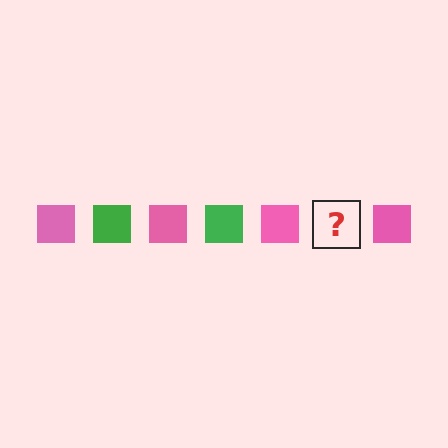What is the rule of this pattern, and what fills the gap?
The rule is that the pattern cycles through pink, green squares. The gap should be filled with a green square.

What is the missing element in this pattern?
The missing element is a green square.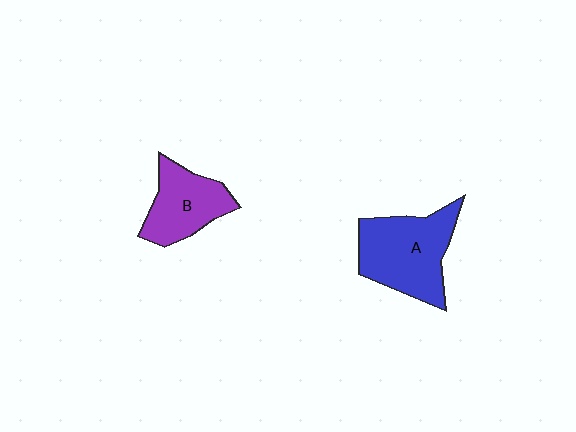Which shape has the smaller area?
Shape B (purple).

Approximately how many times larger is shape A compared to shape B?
Approximately 1.4 times.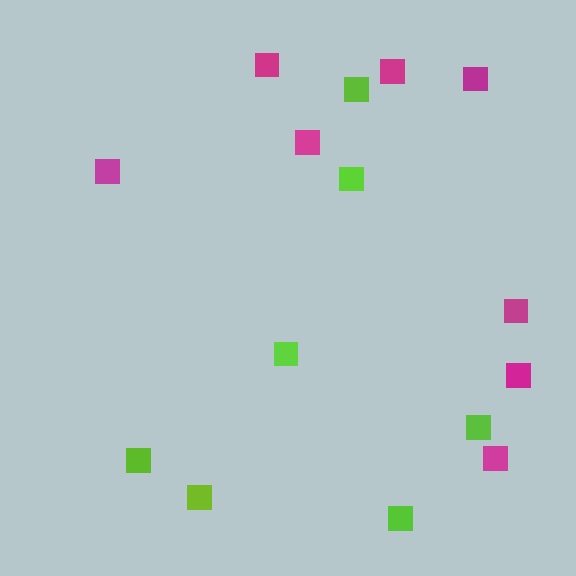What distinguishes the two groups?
There are 2 groups: one group of lime squares (7) and one group of magenta squares (8).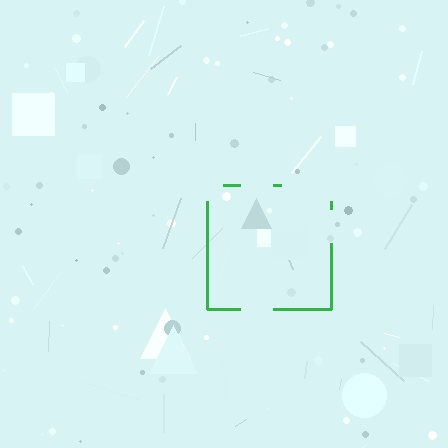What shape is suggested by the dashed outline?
The dashed outline suggests a square.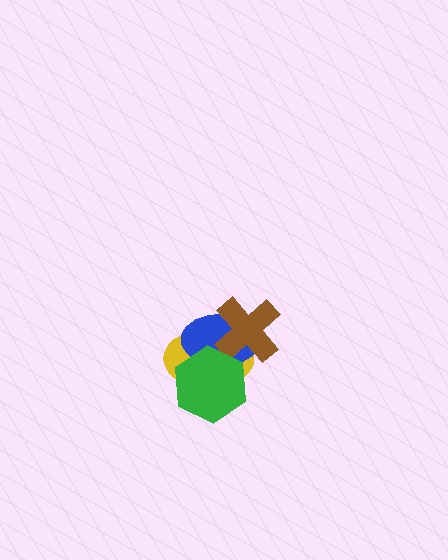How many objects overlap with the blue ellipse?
3 objects overlap with the blue ellipse.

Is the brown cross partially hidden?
Yes, it is partially covered by another shape.